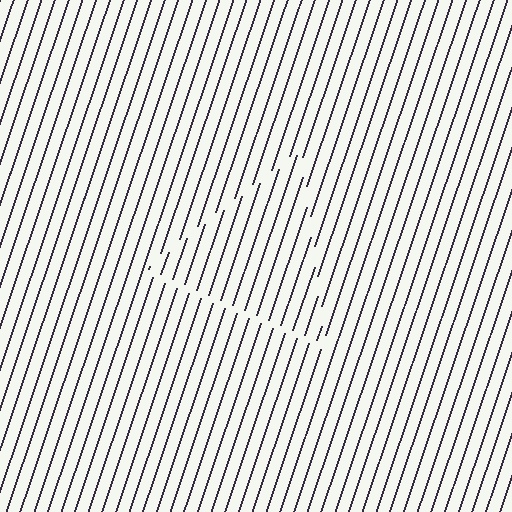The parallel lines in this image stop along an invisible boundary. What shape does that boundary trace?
An illusory triangle. The interior of the shape contains the same grating, shifted by half a period — the contour is defined by the phase discontinuity where line-ends from the inner and outer gratings abut.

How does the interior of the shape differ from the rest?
The interior of the shape contains the same grating, shifted by half a period — the contour is defined by the phase discontinuity where line-ends from the inner and outer gratings abut.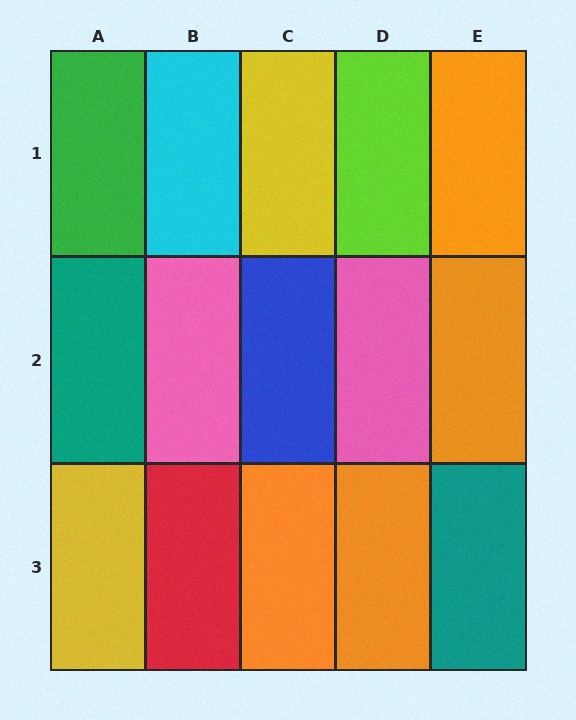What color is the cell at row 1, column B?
Cyan.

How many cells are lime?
1 cell is lime.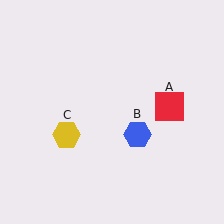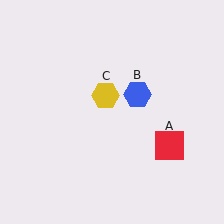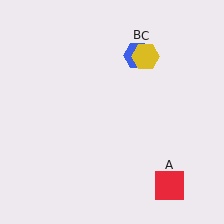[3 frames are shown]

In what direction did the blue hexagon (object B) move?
The blue hexagon (object B) moved up.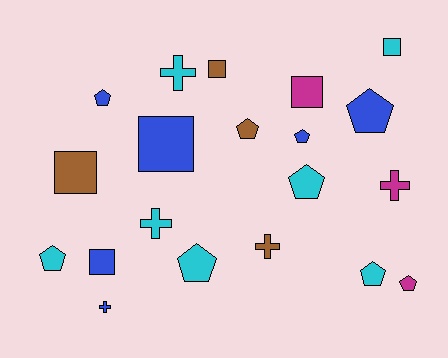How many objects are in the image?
There are 20 objects.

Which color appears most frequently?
Cyan, with 7 objects.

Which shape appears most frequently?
Pentagon, with 9 objects.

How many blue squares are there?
There are 2 blue squares.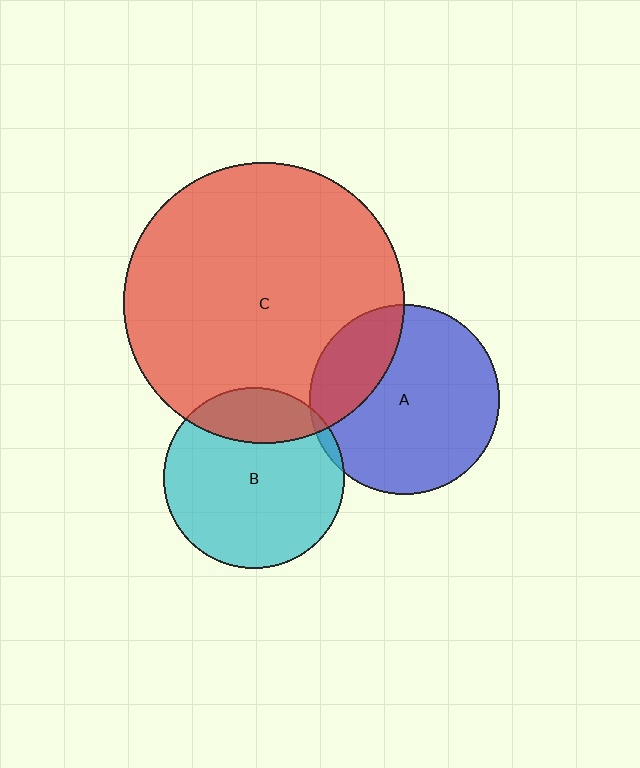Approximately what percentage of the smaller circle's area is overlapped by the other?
Approximately 5%.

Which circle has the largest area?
Circle C (red).